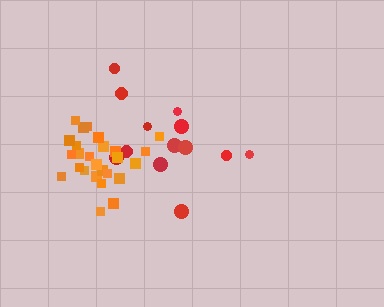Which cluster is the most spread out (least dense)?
Red.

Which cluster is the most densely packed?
Orange.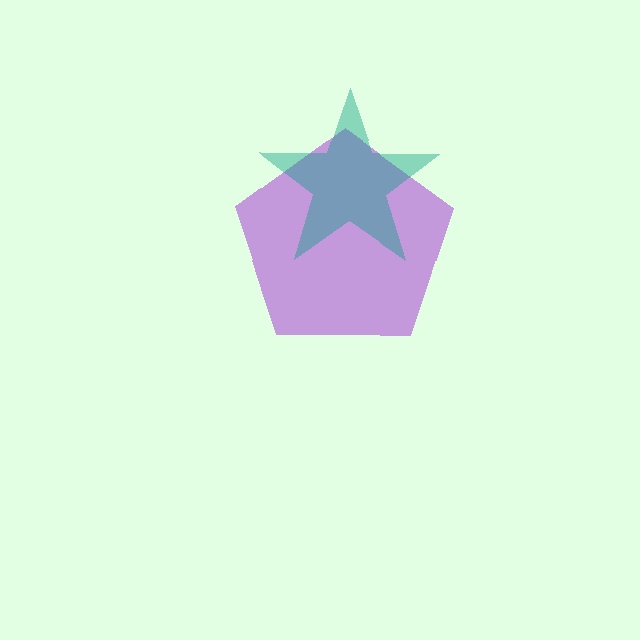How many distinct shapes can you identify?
There are 2 distinct shapes: a purple pentagon, a teal star.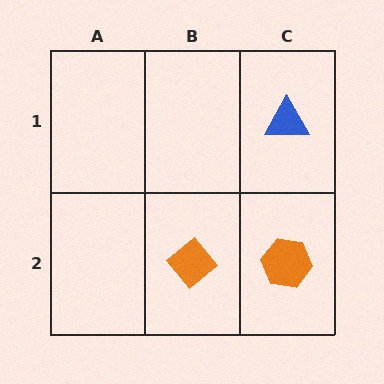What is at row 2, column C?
An orange hexagon.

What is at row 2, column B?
An orange diamond.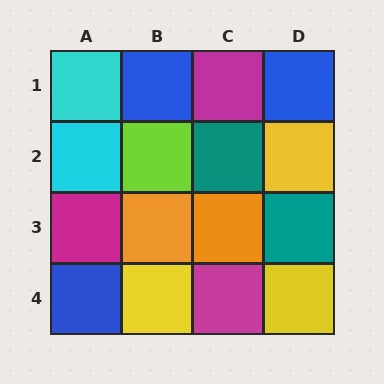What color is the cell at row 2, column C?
Teal.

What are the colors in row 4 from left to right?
Blue, yellow, magenta, yellow.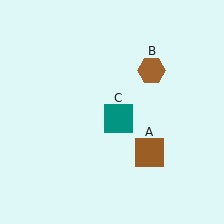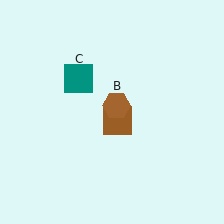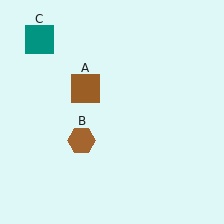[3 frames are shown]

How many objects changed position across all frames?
3 objects changed position: brown square (object A), brown hexagon (object B), teal square (object C).